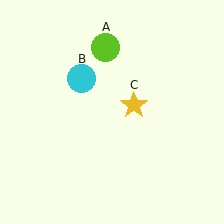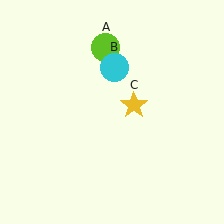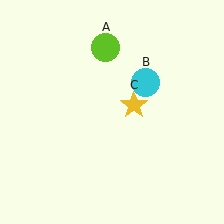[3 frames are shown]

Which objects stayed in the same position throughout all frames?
Lime circle (object A) and yellow star (object C) remained stationary.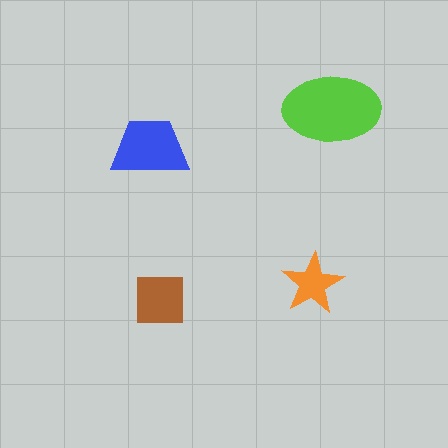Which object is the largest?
The lime ellipse.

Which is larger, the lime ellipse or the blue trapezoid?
The lime ellipse.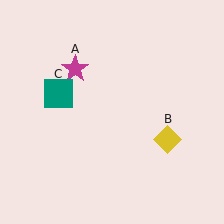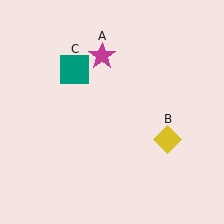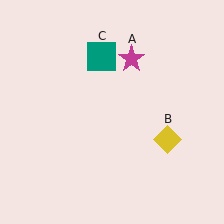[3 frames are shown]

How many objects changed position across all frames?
2 objects changed position: magenta star (object A), teal square (object C).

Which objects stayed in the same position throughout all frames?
Yellow diamond (object B) remained stationary.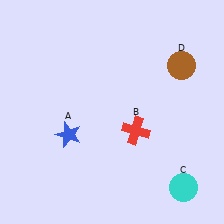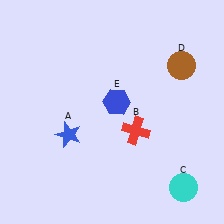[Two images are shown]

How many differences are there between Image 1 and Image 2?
There is 1 difference between the two images.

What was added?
A blue hexagon (E) was added in Image 2.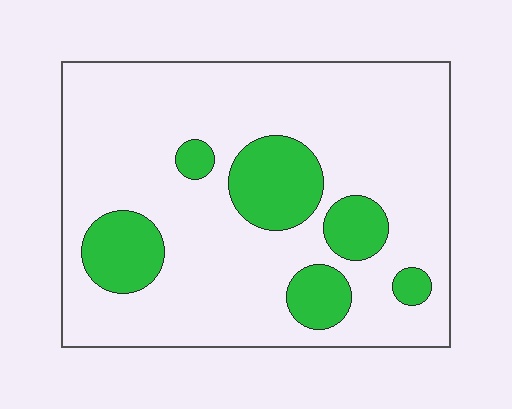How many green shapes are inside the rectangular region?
6.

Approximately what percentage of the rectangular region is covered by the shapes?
Approximately 20%.